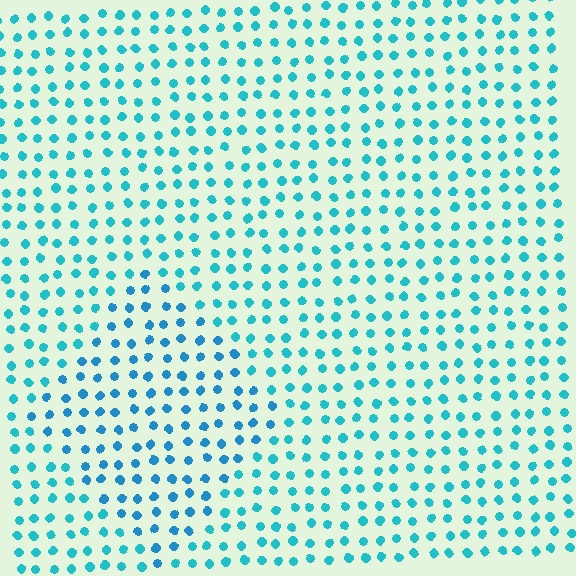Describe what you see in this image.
The image is filled with small cyan elements in a uniform arrangement. A diamond-shaped region is visible where the elements are tinted to a slightly different hue, forming a subtle color boundary.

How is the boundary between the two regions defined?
The boundary is defined purely by a slight shift in hue (about 19 degrees). Spacing, size, and orientation are identical on both sides.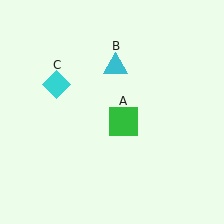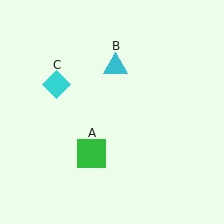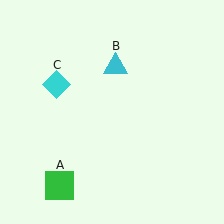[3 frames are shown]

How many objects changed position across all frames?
1 object changed position: green square (object A).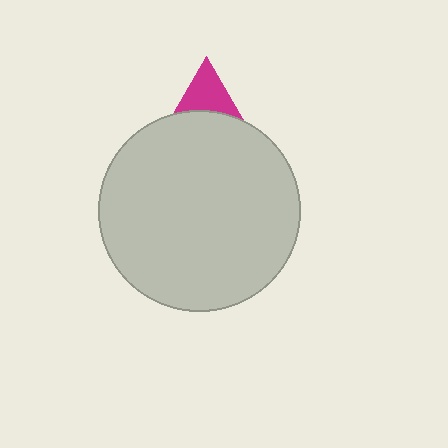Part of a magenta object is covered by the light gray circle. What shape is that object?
It is a triangle.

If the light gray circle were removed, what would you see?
You would see the complete magenta triangle.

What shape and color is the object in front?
The object in front is a light gray circle.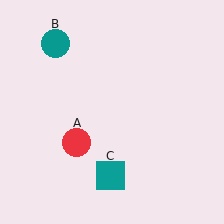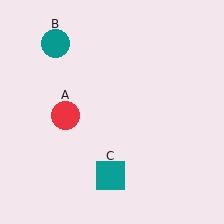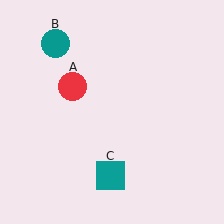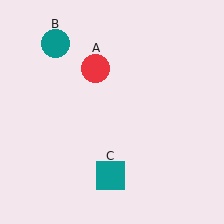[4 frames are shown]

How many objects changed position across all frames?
1 object changed position: red circle (object A).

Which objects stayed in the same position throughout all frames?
Teal circle (object B) and teal square (object C) remained stationary.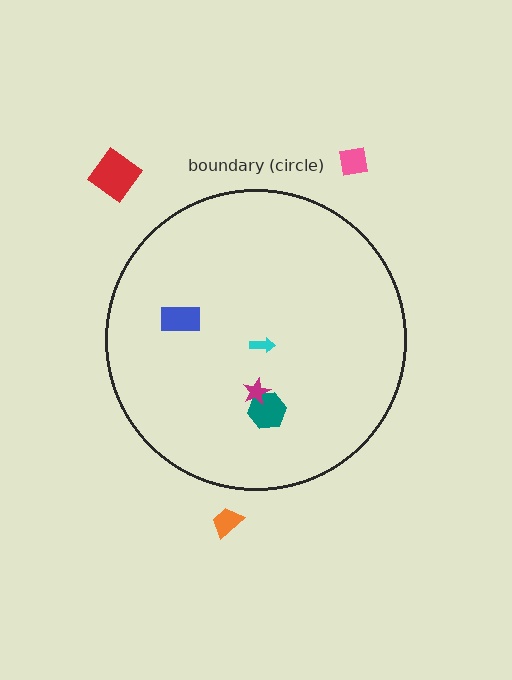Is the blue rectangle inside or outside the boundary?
Inside.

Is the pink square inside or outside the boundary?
Outside.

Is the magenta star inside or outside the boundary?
Inside.